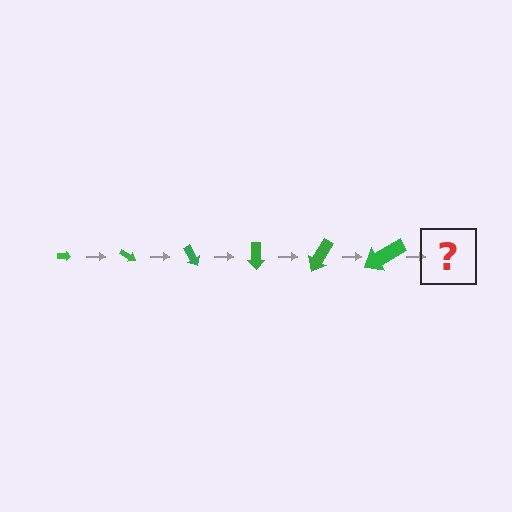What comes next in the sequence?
The next element should be an arrow, larger than the previous one and rotated 180 degrees from the start.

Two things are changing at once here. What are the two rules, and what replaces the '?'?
The two rules are that the arrow grows larger each step and it rotates 30 degrees each step. The '?' should be an arrow, larger than the previous one and rotated 180 degrees from the start.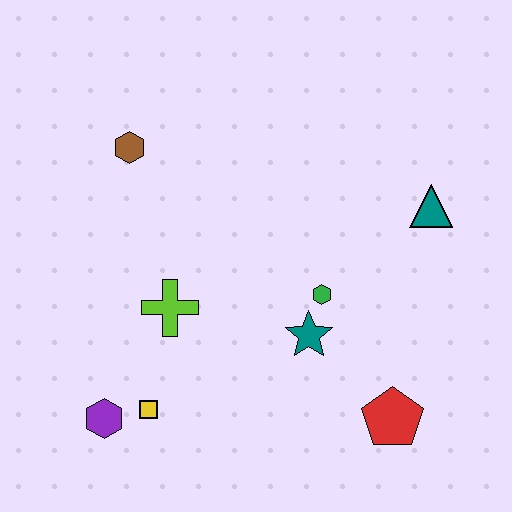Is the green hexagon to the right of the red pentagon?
No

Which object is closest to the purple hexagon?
The yellow square is closest to the purple hexagon.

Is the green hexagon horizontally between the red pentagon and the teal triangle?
No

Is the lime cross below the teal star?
No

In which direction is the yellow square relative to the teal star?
The yellow square is to the left of the teal star.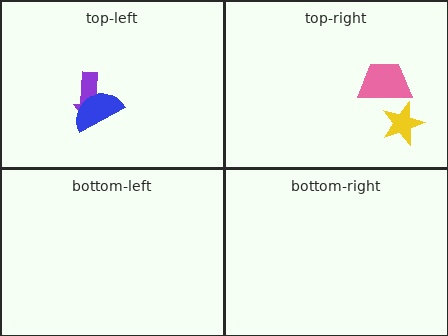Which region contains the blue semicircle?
The top-left region.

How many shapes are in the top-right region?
2.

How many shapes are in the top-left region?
2.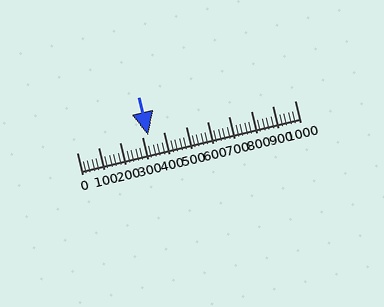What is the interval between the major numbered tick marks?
The major tick marks are spaced 100 units apart.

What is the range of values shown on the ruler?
The ruler shows values from 0 to 1000.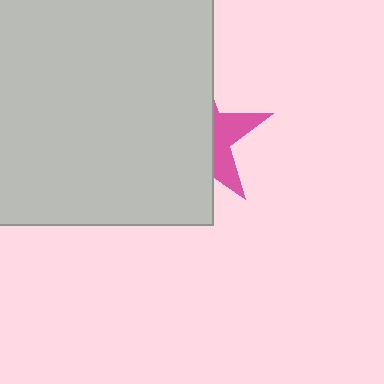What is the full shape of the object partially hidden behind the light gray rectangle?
The partially hidden object is a pink star.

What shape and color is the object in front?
The object in front is a light gray rectangle.